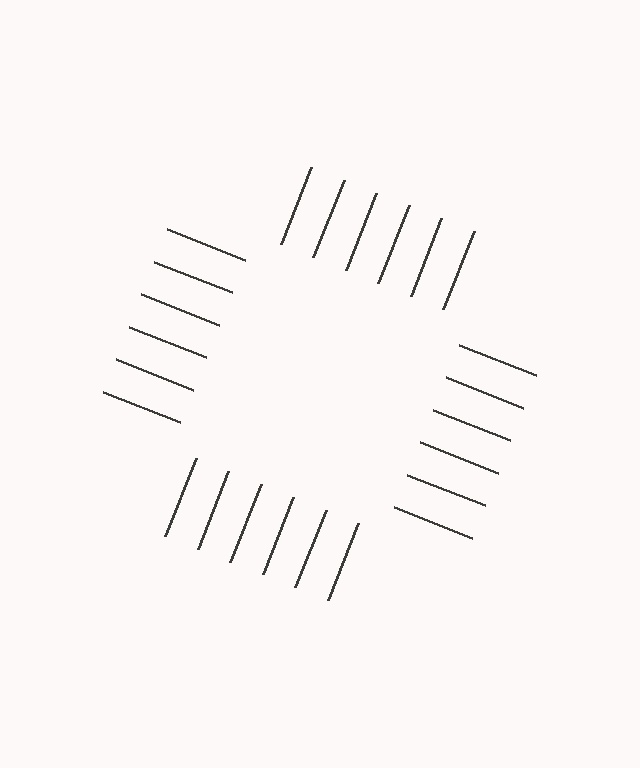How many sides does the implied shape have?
4 sides — the line-ends trace a square.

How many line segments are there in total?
24 — 6 along each of the 4 edges.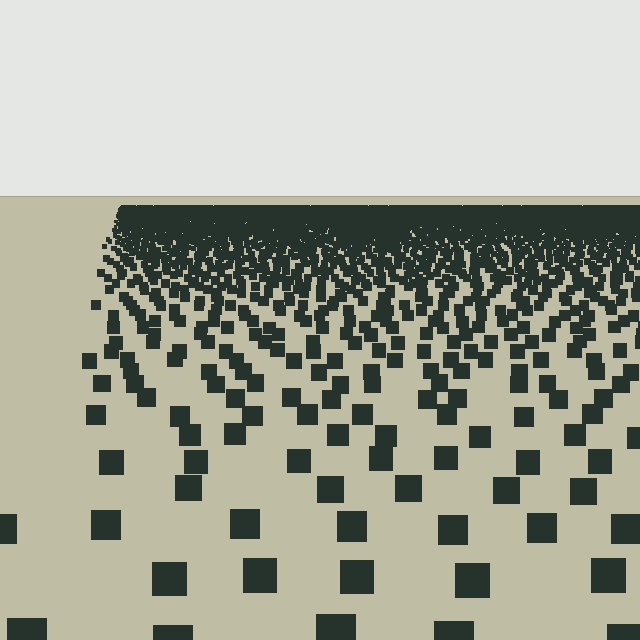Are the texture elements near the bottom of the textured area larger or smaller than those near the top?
Larger. Near the bottom, elements are closer to the viewer and appear at a bigger on-screen size.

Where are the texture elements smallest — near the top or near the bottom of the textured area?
Near the top.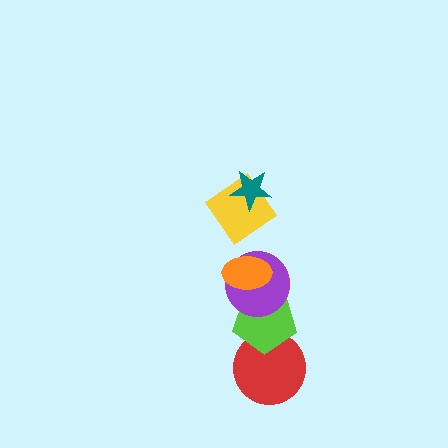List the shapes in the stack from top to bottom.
From top to bottom: the teal star, the yellow diamond, the orange ellipse, the purple circle, the lime pentagon, the red circle.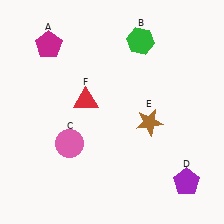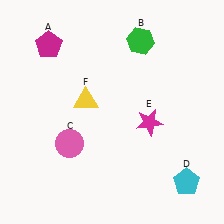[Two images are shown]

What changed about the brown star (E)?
In Image 1, E is brown. In Image 2, it changed to magenta.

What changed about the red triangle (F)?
In Image 1, F is red. In Image 2, it changed to yellow.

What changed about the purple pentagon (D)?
In Image 1, D is purple. In Image 2, it changed to cyan.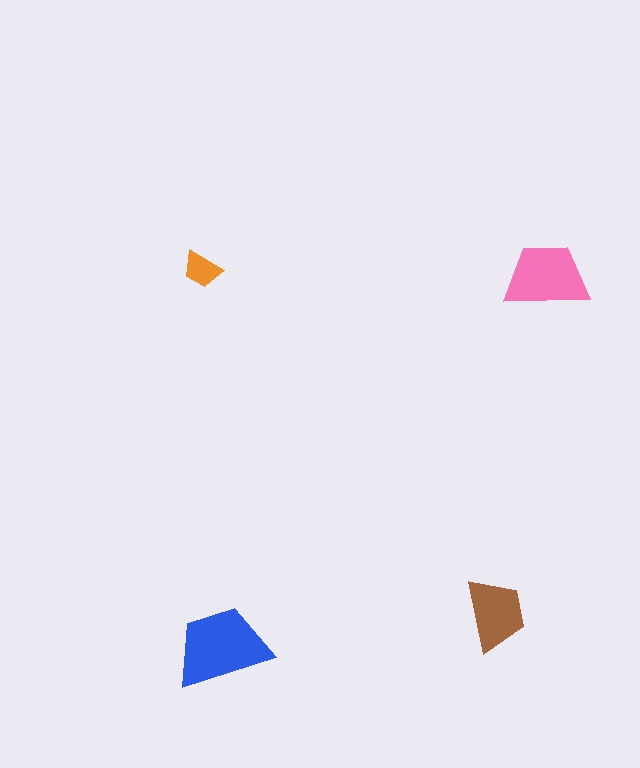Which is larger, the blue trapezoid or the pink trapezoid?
The blue one.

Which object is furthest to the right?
The pink trapezoid is rightmost.